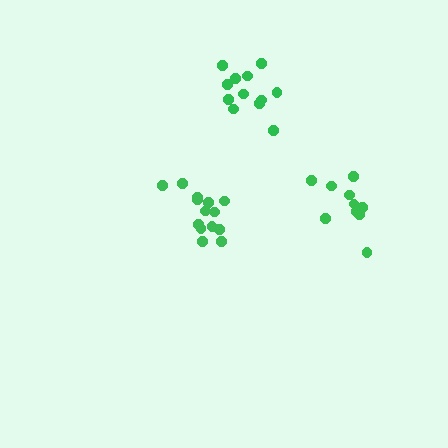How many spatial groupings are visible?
There are 3 spatial groupings.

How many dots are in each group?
Group 1: 14 dots, Group 2: 12 dots, Group 3: 10 dots (36 total).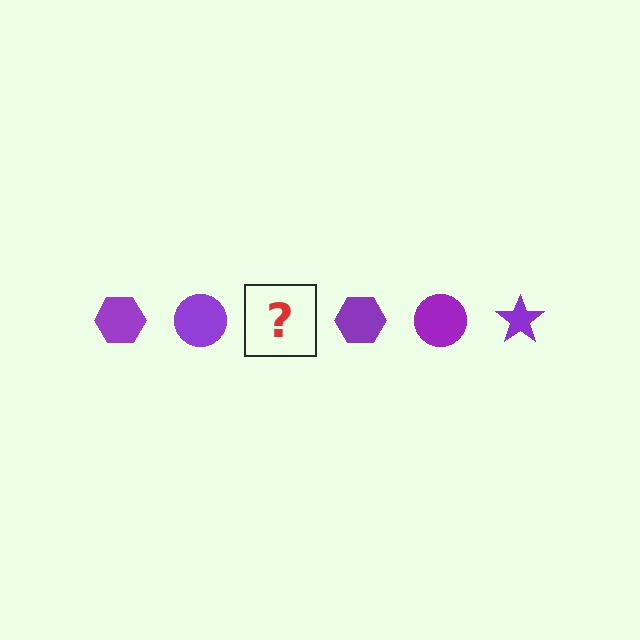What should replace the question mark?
The question mark should be replaced with a purple star.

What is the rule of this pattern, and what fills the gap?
The rule is that the pattern cycles through hexagon, circle, star shapes in purple. The gap should be filled with a purple star.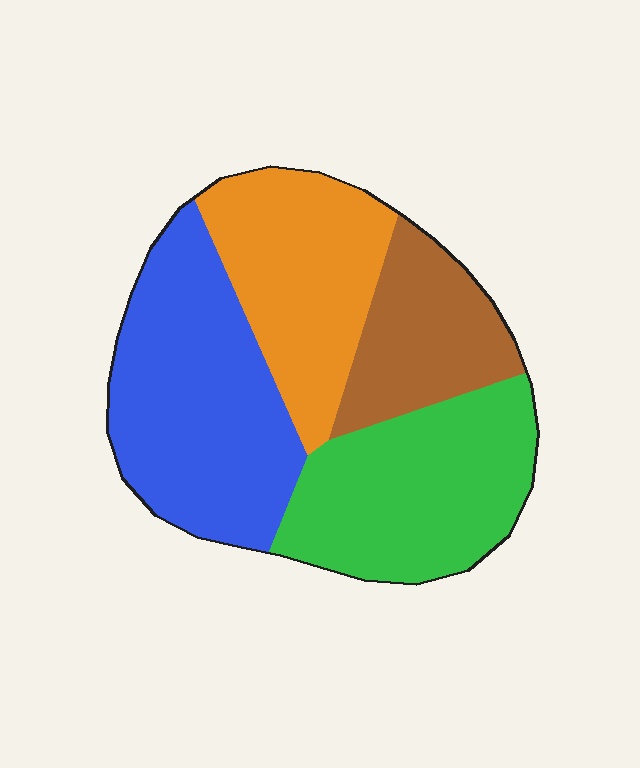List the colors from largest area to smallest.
From largest to smallest: blue, green, orange, brown.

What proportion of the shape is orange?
Orange covers around 25% of the shape.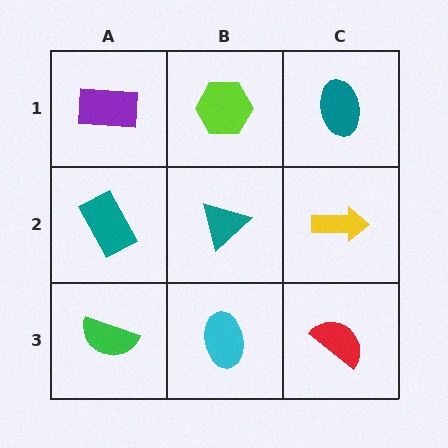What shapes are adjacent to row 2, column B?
A lime hexagon (row 1, column B), a cyan ellipse (row 3, column B), a teal rectangle (row 2, column A), a yellow arrow (row 2, column C).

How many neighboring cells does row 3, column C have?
2.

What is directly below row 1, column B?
A teal triangle.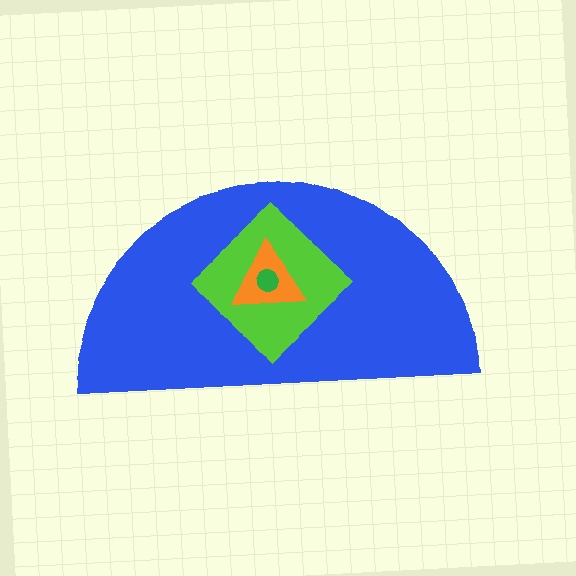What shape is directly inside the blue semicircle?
The lime diamond.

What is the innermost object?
The green circle.